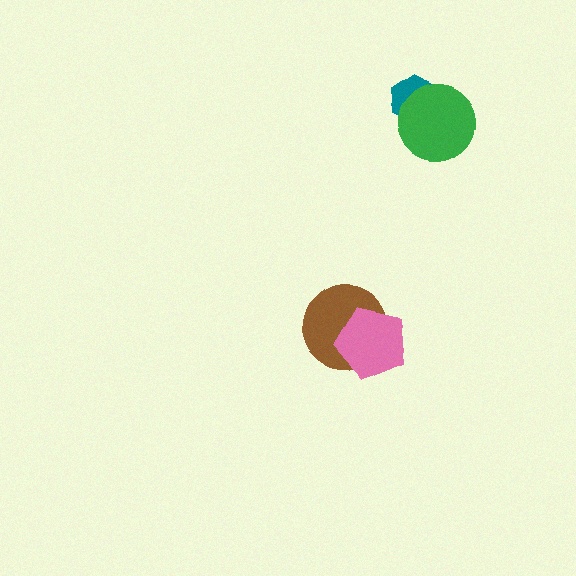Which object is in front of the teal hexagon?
The green circle is in front of the teal hexagon.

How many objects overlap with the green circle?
1 object overlaps with the green circle.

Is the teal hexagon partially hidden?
Yes, it is partially covered by another shape.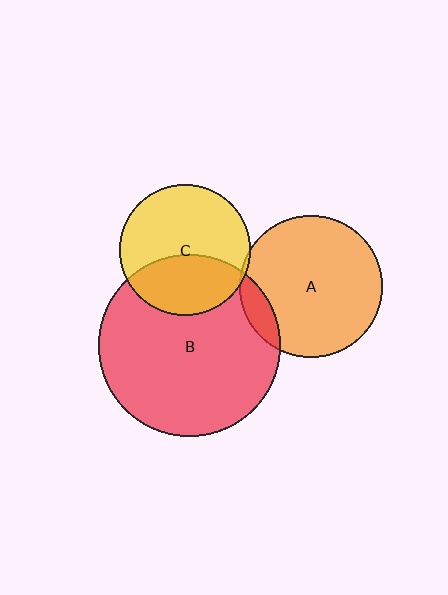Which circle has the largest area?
Circle B (red).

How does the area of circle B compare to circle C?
Approximately 1.9 times.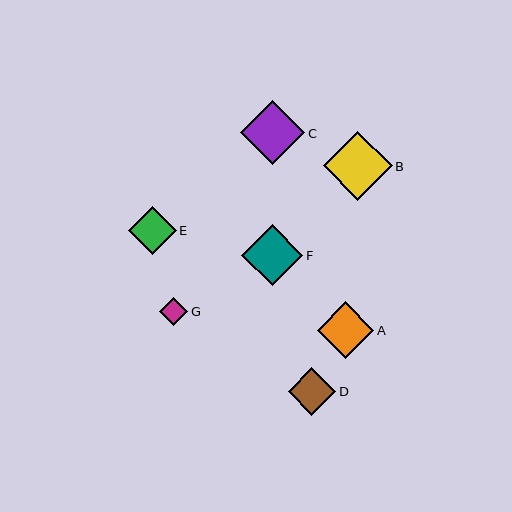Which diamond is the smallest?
Diamond G is the smallest with a size of approximately 28 pixels.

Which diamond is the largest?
Diamond B is the largest with a size of approximately 69 pixels.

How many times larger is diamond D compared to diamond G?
Diamond D is approximately 1.7 times the size of diamond G.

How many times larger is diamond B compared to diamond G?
Diamond B is approximately 2.5 times the size of diamond G.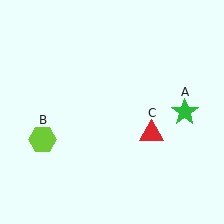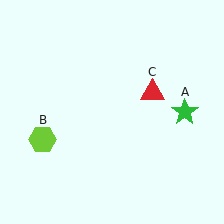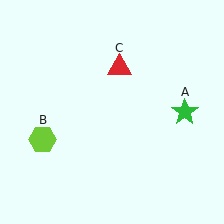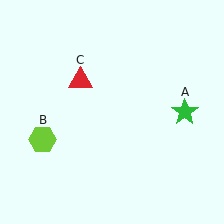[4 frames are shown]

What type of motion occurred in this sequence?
The red triangle (object C) rotated counterclockwise around the center of the scene.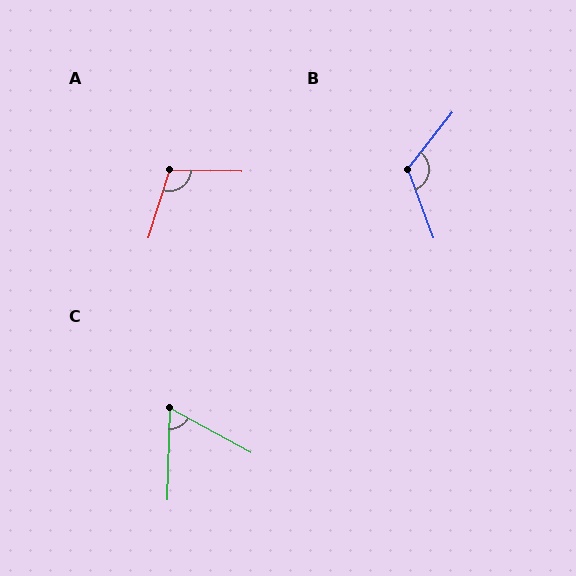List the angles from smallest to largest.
C (63°), A (106°), B (121°).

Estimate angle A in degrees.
Approximately 106 degrees.